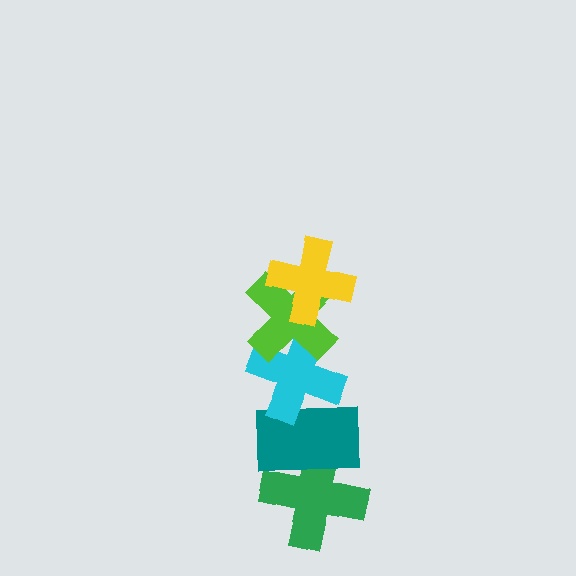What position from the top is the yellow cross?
The yellow cross is 1st from the top.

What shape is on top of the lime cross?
The yellow cross is on top of the lime cross.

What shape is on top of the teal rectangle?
The cyan cross is on top of the teal rectangle.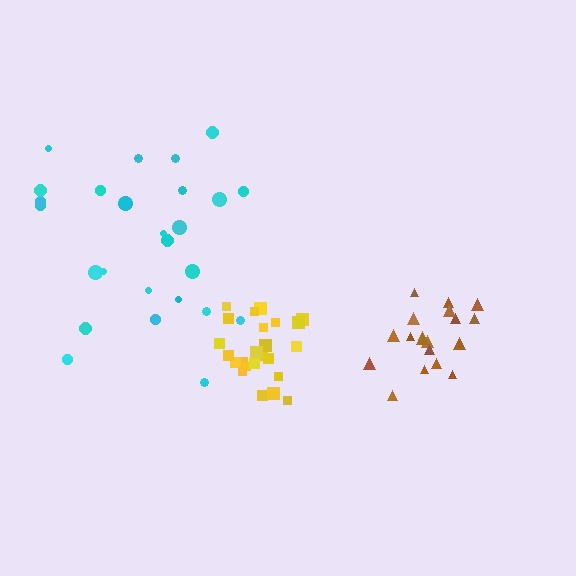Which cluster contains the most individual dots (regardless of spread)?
Cyan (26).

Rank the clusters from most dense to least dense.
yellow, brown, cyan.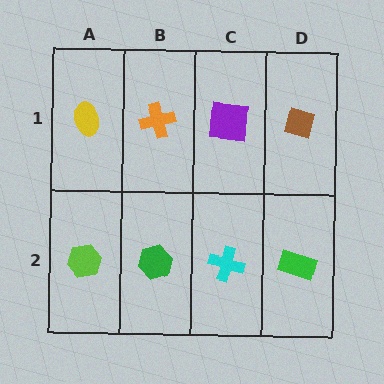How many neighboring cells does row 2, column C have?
3.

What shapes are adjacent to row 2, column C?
A purple square (row 1, column C), a green hexagon (row 2, column B), a green rectangle (row 2, column D).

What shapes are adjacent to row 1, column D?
A green rectangle (row 2, column D), a purple square (row 1, column C).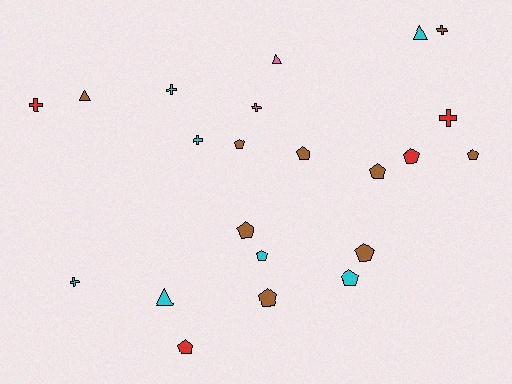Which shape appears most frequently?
Pentagon, with 11 objects.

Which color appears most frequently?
Brown, with 9 objects.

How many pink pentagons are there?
There are no pink pentagons.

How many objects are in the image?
There are 22 objects.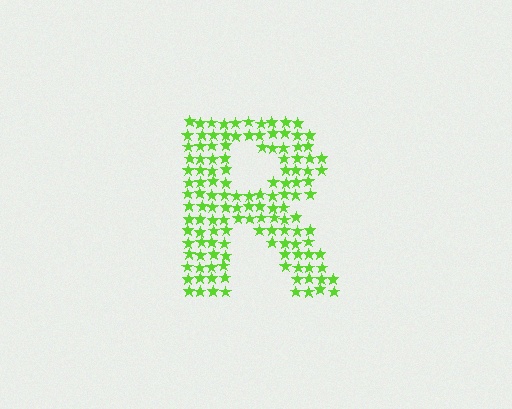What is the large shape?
The large shape is the letter R.